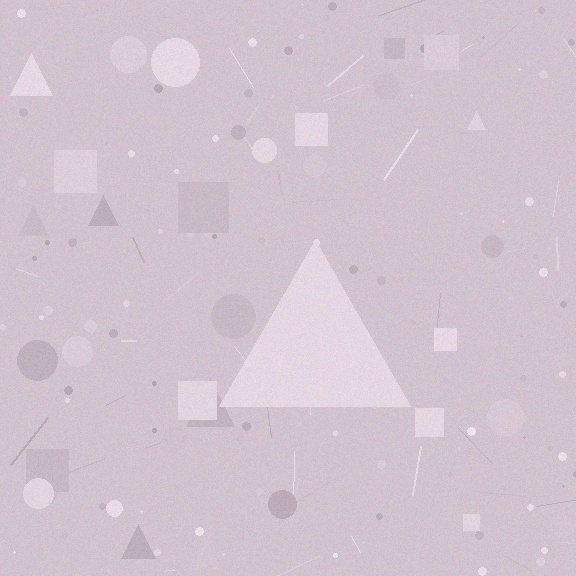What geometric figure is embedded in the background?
A triangle is embedded in the background.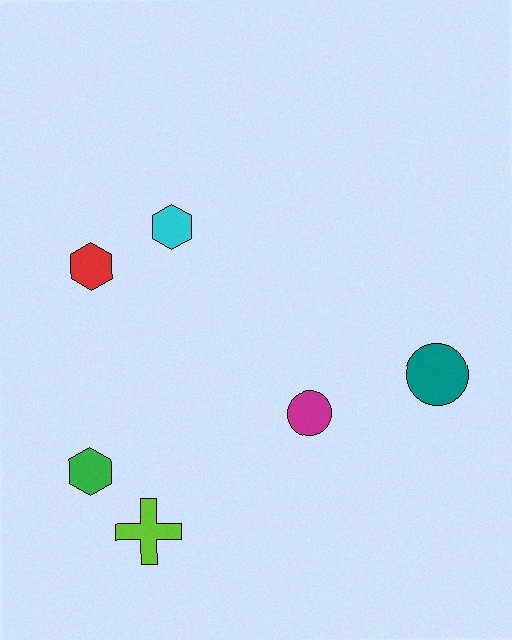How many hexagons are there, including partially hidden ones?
There are 3 hexagons.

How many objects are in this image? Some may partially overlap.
There are 6 objects.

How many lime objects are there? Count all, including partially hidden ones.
There is 1 lime object.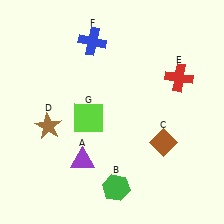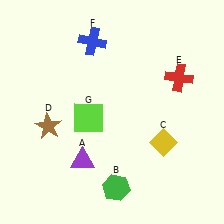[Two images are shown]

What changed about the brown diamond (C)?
In Image 1, C is brown. In Image 2, it changed to yellow.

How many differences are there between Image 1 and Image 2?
There is 1 difference between the two images.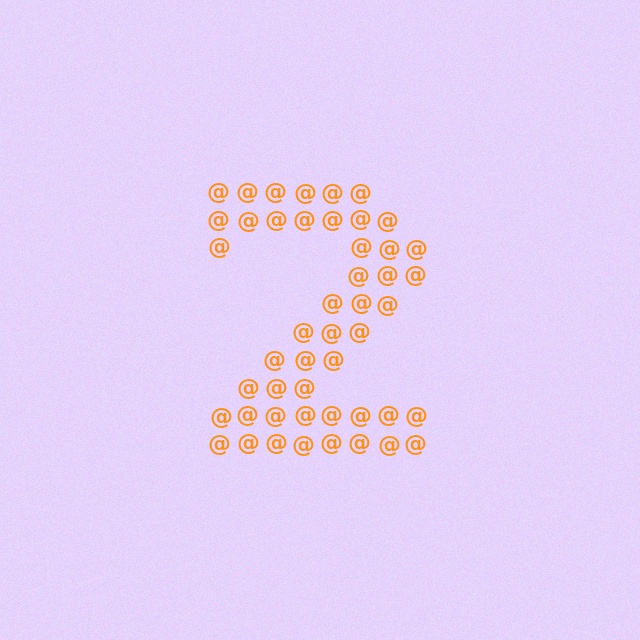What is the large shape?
The large shape is the digit 2.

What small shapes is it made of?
It is made of small at signs.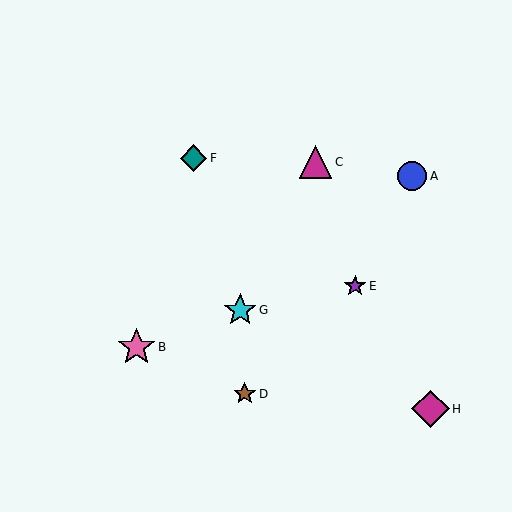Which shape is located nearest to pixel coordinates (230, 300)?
The cyan star (labeled G) at (240, 310) is nearest to that location.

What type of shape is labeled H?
Shape H is a magenta diamond.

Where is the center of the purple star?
The center of the purple star is at (355, 286).